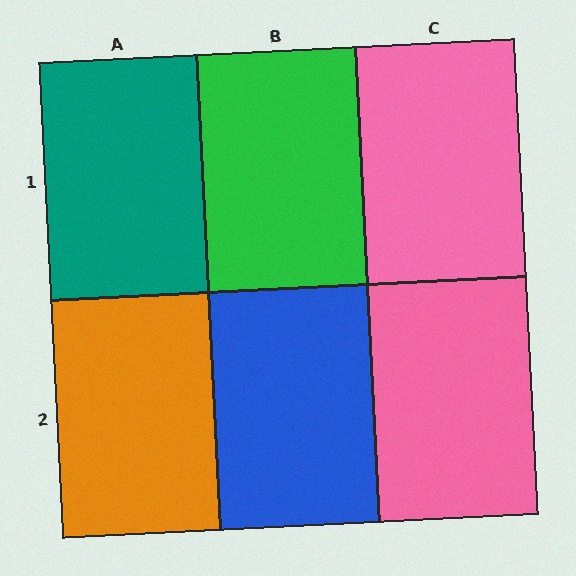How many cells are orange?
1 cell is orange.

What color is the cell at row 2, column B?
Blue.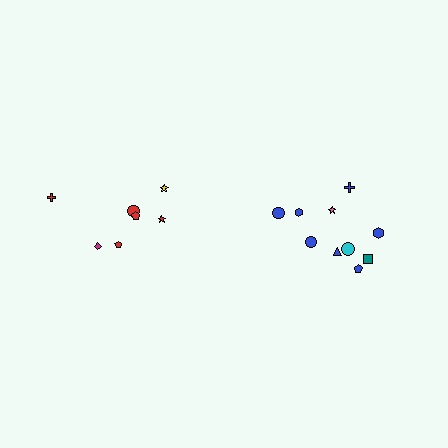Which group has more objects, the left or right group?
The right group.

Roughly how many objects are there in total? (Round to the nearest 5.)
Roughly 15 objects in total.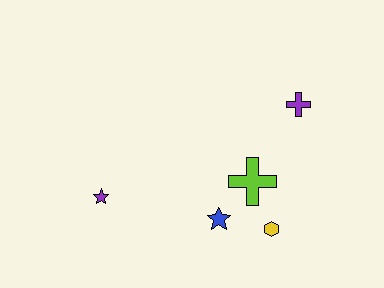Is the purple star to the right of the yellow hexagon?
No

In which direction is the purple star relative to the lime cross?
The purple star is to the left of the lime cross.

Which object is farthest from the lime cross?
The purple star is farthest from the lime cross.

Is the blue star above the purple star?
No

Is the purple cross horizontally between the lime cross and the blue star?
No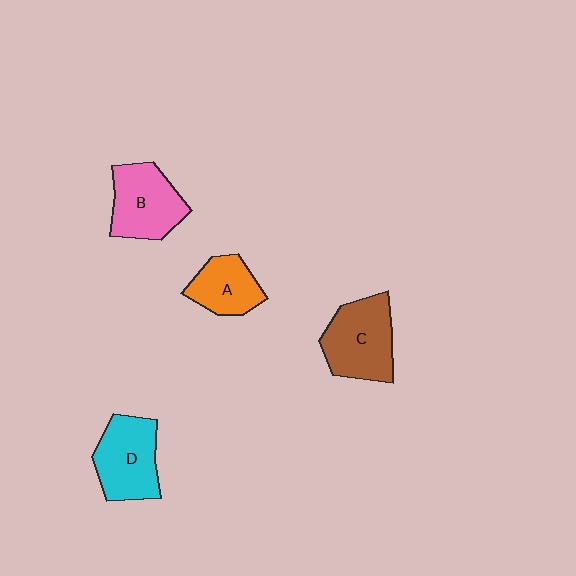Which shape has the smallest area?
Shape A (orange).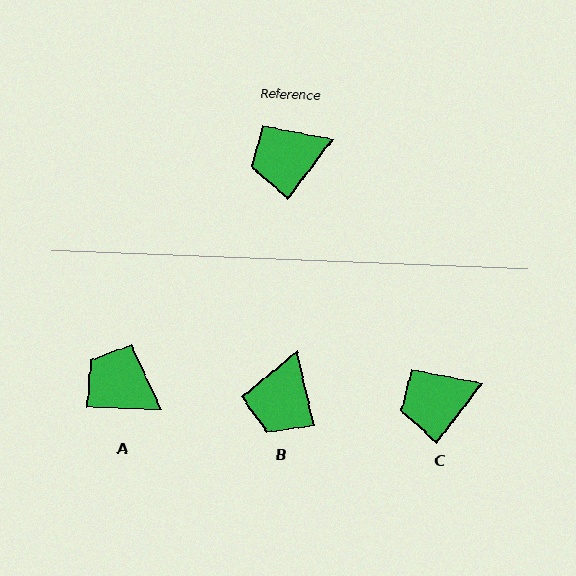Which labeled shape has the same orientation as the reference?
C.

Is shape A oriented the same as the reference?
No, it is off by about 54 degrees.